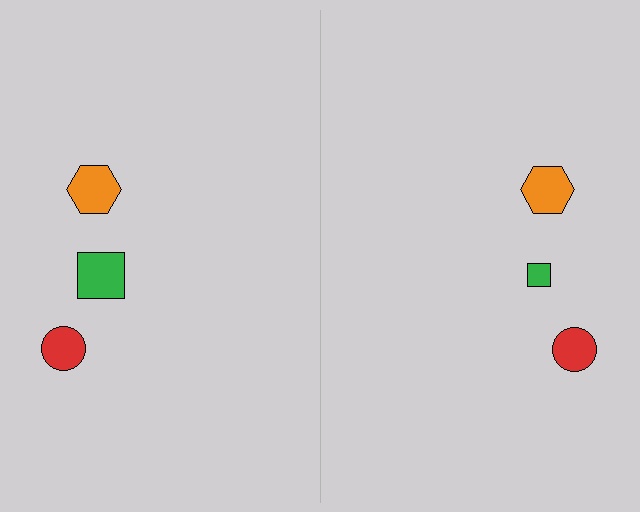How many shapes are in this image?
There are 6 shapes in this image.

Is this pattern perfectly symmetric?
No, the pattern is not perfectly symmetric. The green square on the right side has a different size than its mirror counterpart.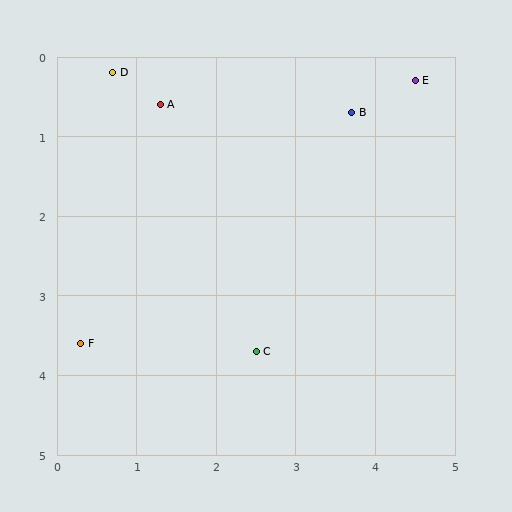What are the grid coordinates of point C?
Point C is at approximately (2.5, 3.7).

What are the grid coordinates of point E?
Point E is at approximately (4.5, 0.3).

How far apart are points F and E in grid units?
Points F and E are about 5.3 grid units apart.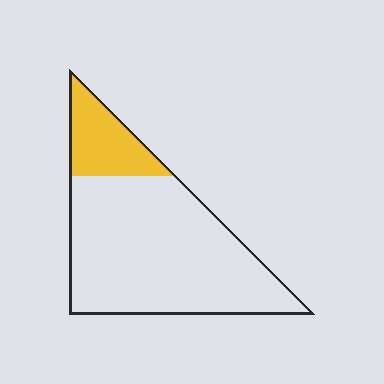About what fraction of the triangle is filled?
About one fifth (1/5).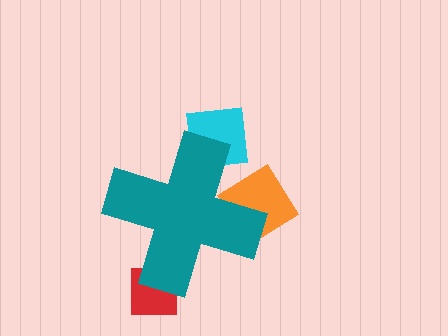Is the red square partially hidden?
Yes, the red square is partially hidden behind the teal cross.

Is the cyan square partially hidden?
Yes, the cyan square is partially hidden behind the teal cross.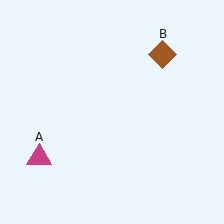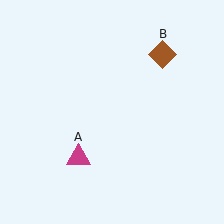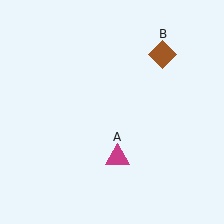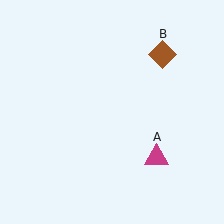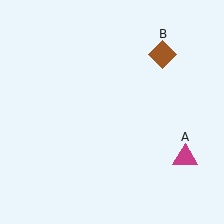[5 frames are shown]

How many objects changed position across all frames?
1 object changed position: magenta triangle (object A).